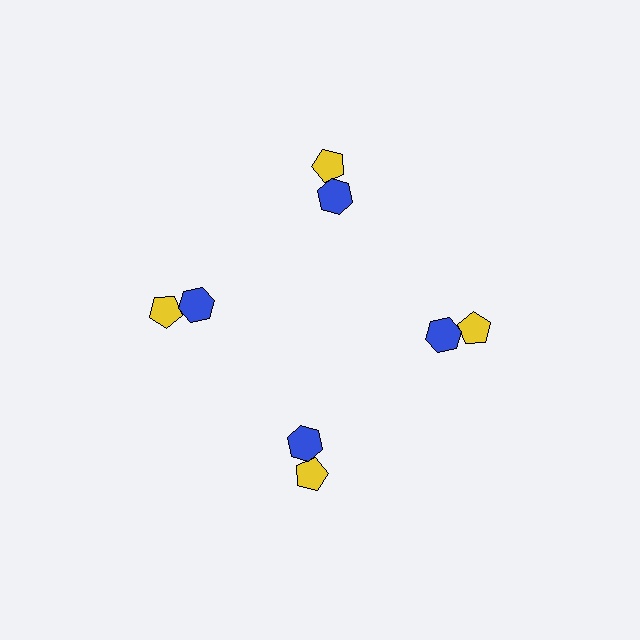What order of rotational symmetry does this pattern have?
This pattern has 4-fold rotational symmetry.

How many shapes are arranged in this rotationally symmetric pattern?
There are 8 shapes, arranged in 4 groups of 2.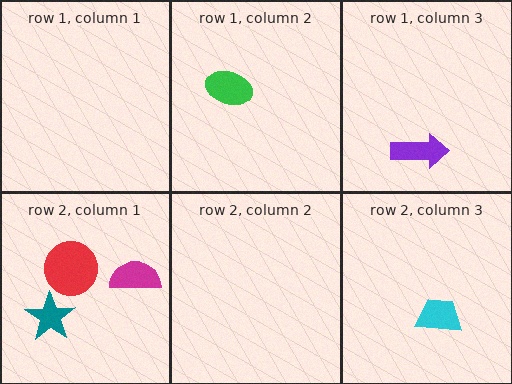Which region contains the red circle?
The row 2, column 1 region.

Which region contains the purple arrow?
The row 1, column 3 region.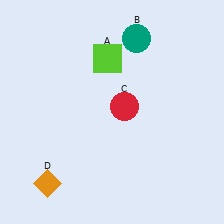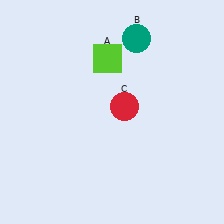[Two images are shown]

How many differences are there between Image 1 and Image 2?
There is 1 difference between the two images.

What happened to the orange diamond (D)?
The orange diamond (D) was removed in Image 2. It was in the bottom-left area of Image 1.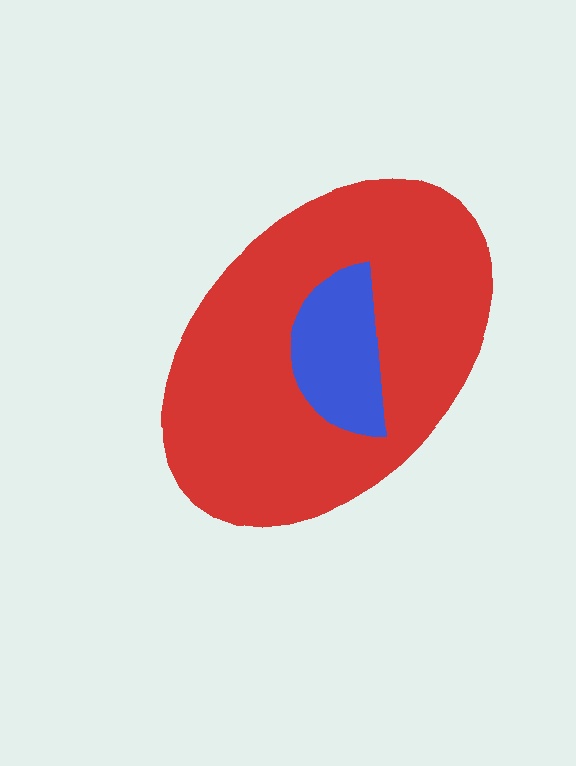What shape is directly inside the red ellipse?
The blue semicircle.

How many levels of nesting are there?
2.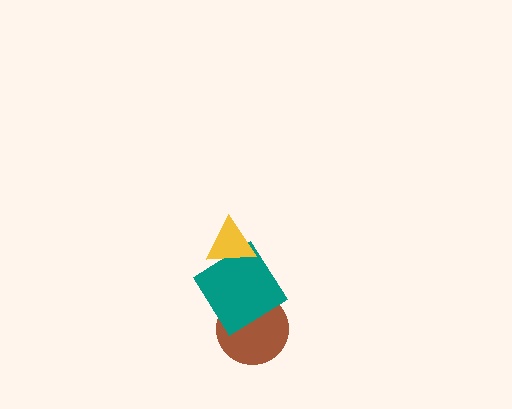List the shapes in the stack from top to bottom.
From top to bottom: the yellow triangle, the teal diamond, the brown circle.